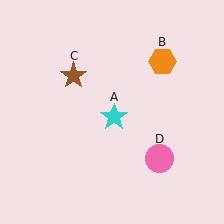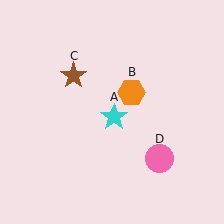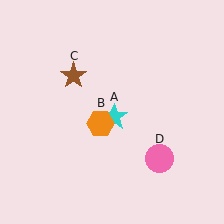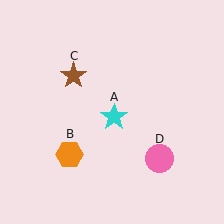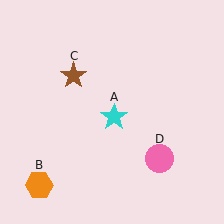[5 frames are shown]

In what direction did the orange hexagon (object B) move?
The orange hexagon (object B) moved down and to the left.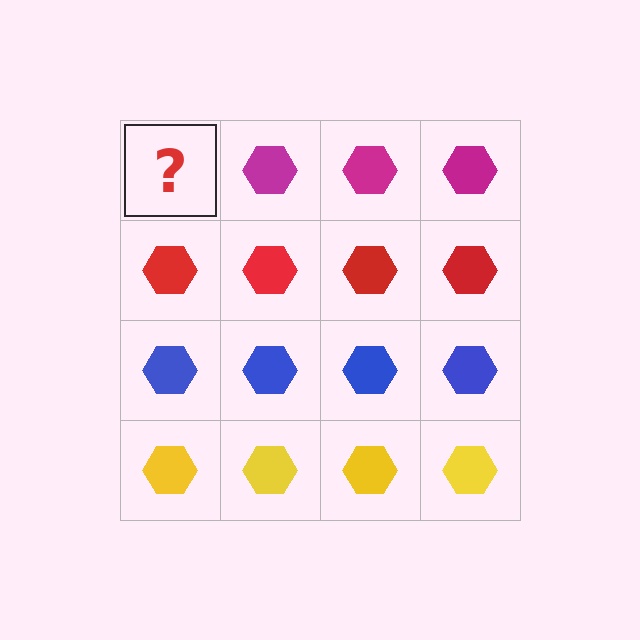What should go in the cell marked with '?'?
The missing cell should contain a magenta hexagon.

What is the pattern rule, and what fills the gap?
The rule is that each row has a consistent color. The gap should be filled with a magenta hexagon.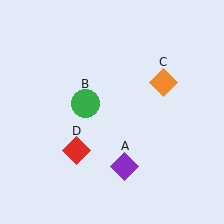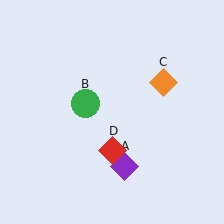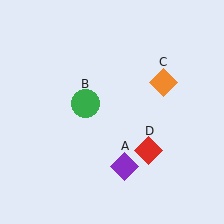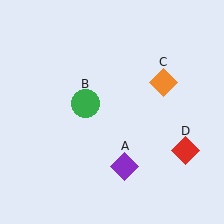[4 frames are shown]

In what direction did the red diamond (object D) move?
The red diamond (object D) moved right.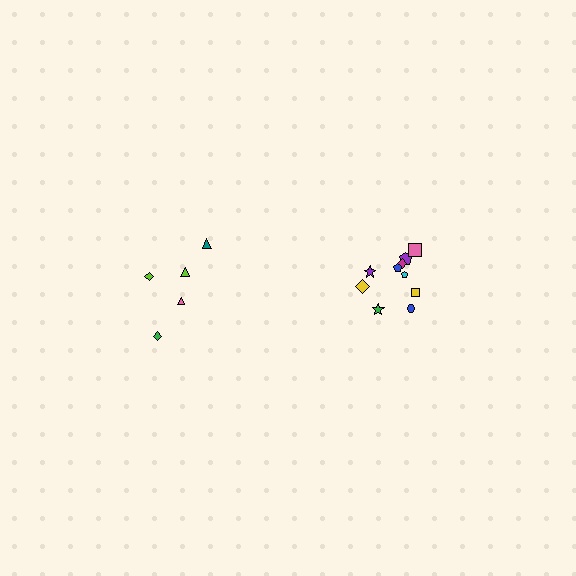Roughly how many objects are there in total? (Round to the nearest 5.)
Roughly 15 objects in total.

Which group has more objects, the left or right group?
The right group.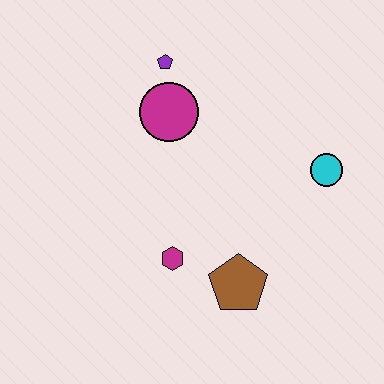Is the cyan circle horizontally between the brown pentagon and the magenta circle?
No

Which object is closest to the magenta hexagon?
The brown pentagon is closest to the magenta hexagon.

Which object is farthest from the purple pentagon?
The brown pentagon is farthest from the purple pentagon.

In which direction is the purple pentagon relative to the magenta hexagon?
The purple pentagon is above the magenta hexagon.